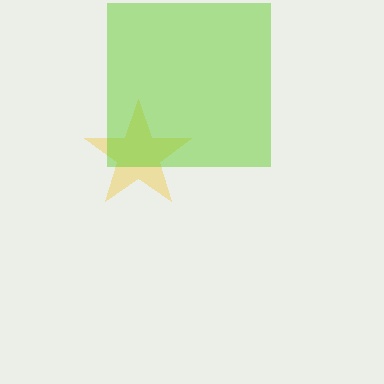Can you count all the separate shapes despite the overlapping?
Yes, there are 2 separate shapes.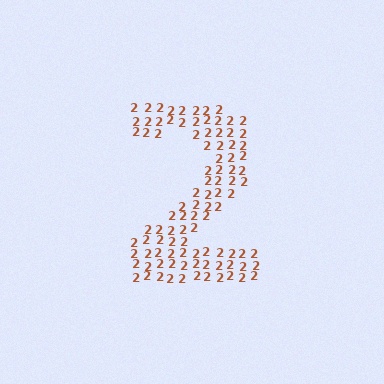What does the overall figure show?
The overall figure shows the digit 2.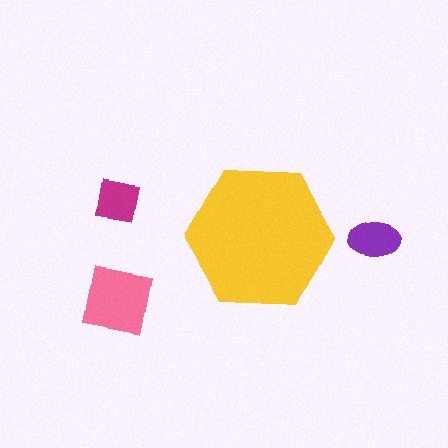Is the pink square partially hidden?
No, the pink square is fully visible.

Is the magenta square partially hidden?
No, the magenta square is fully visible.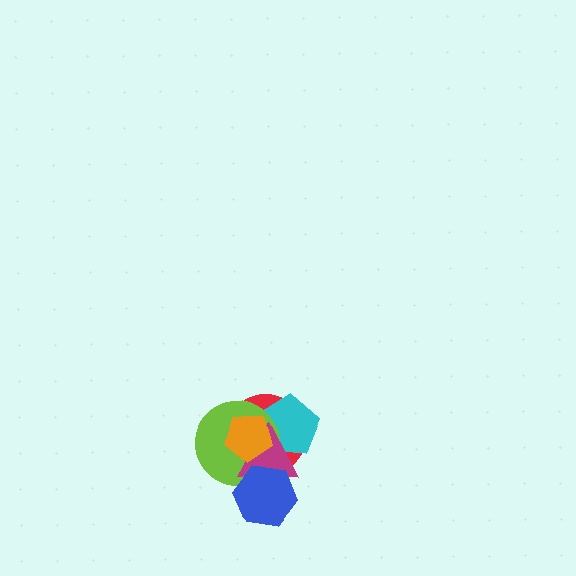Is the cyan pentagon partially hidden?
Yes, it is partially covered by another shape.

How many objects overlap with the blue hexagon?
3 objects overlap with the blue hexagon.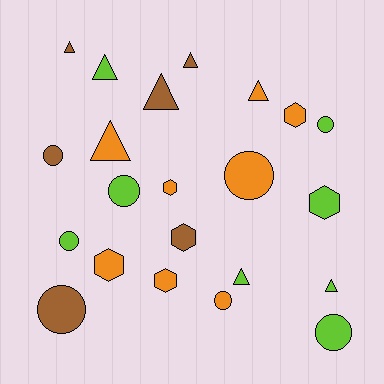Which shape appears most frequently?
Circle, with 8 objects.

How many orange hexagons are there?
There are 4 orange hexagons.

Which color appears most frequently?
Orange, with 8 objects.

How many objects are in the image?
There are 22 objects.